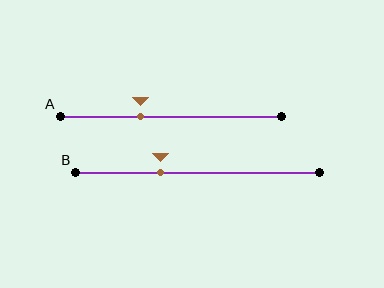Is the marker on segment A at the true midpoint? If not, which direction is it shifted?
No, the marker on segment A is shifted to the left by about 14% of the segment length.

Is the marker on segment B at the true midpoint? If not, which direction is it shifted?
No, the marker on segment B is shifted to the left by about 15% of the segment length.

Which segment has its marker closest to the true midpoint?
Segment A has its marker closest to the true midpoint.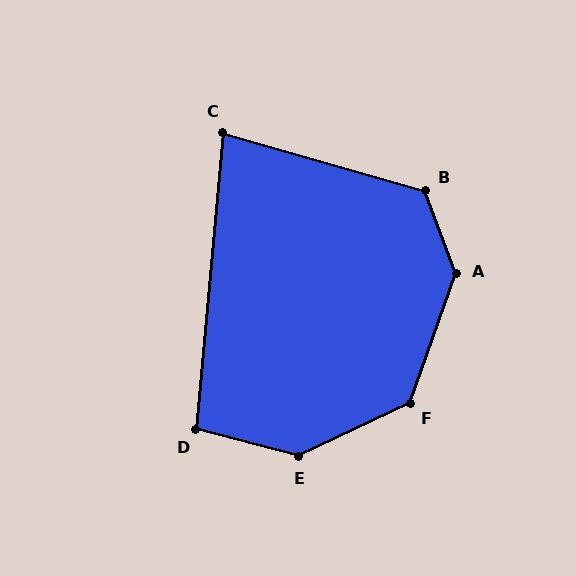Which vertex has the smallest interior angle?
C, at approximately 79 degrees.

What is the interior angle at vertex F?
Approximately 134 degrees (obtuse).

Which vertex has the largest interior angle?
A, at approximately 141 degrees.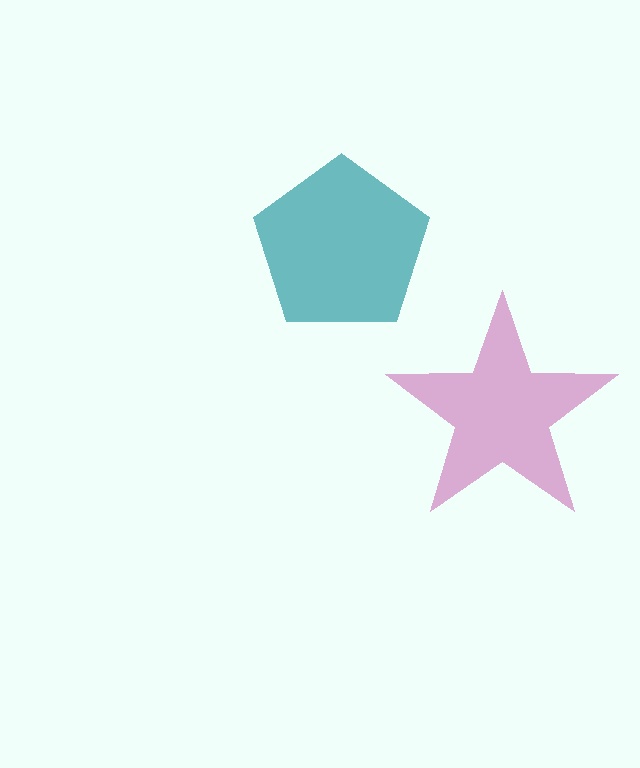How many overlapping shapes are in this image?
There are 2 overlapping shapes in the image.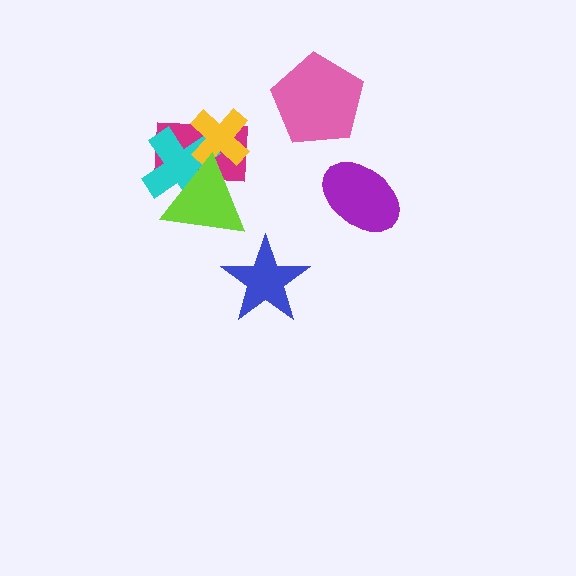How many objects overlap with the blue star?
0 objects overlap with the blue star.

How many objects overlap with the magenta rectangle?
3 objects overlap with the magenta rectangle.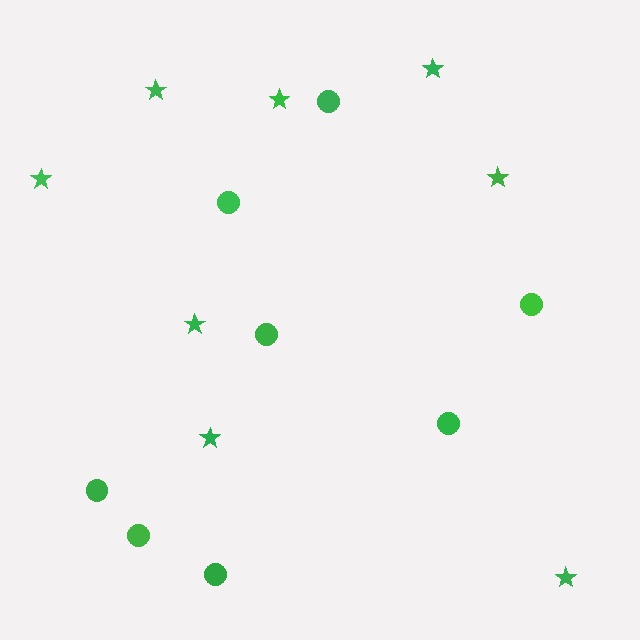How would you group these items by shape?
There are 2 groups: one group of stars (8) and one group of circles (8).